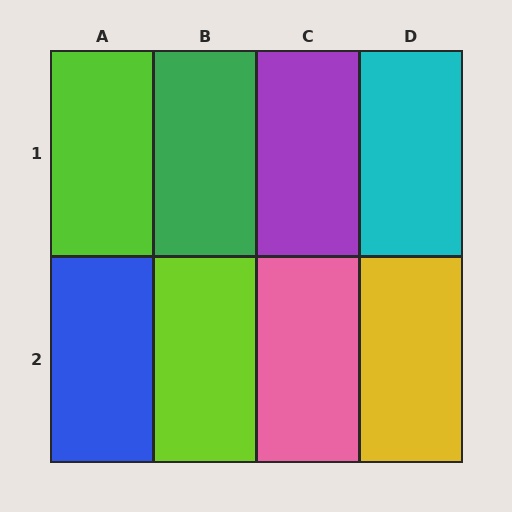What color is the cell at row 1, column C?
Purple.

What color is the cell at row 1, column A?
Lime.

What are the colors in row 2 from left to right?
Blue, lime, pink, yellow.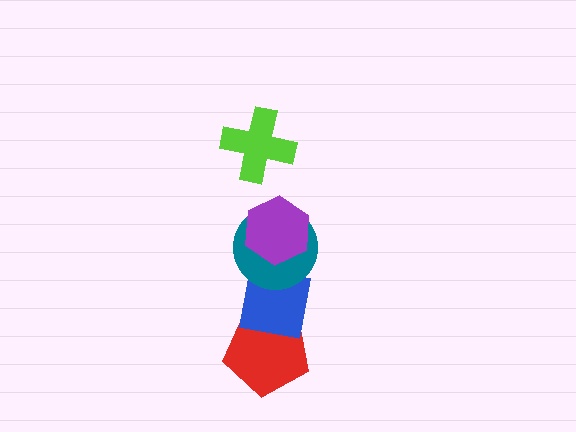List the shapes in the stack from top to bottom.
From top to bottom: the lime cross, the purple hexagon, the teal circle, the blue square, the red pentagon.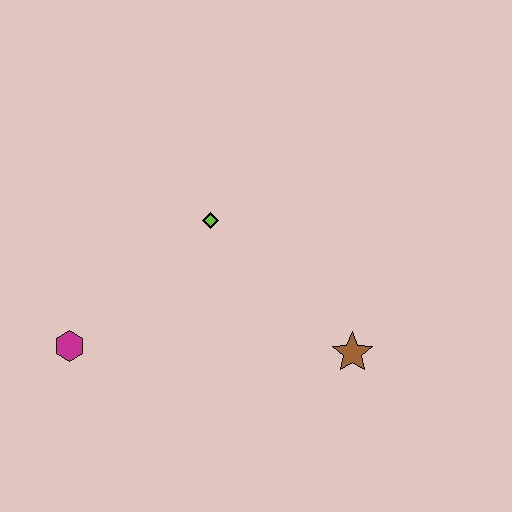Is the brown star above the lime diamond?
No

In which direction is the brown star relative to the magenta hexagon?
The brown star is to the right of the magenta hexagon.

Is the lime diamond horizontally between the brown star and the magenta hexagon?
Yes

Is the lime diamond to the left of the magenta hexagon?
No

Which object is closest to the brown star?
The lime diamond is closest to the brown star.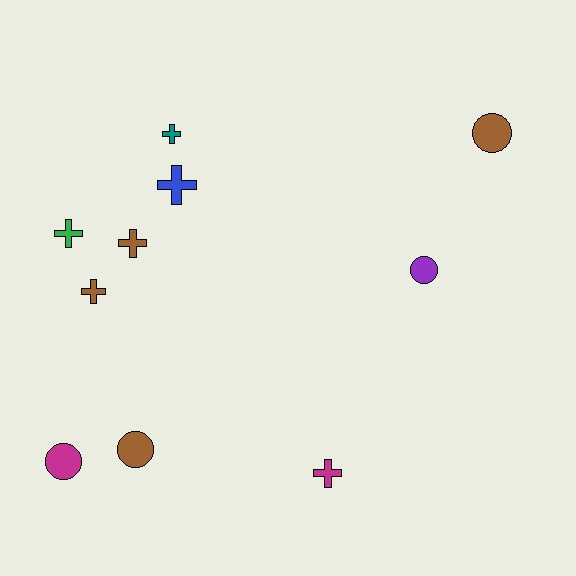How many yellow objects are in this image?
There are no yellow objects.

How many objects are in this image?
There are 10 objects.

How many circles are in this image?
There are 4 circles.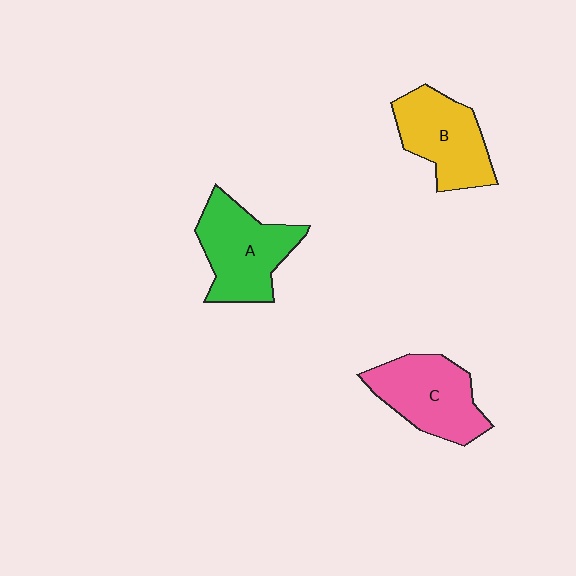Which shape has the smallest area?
Shape B (yellow).